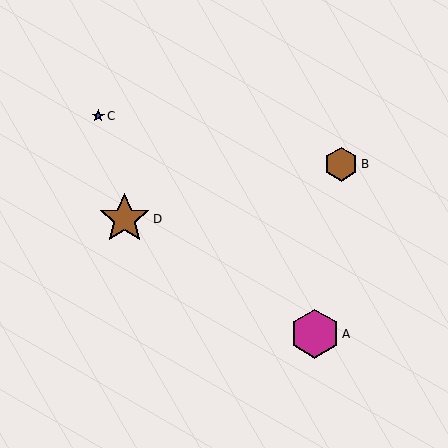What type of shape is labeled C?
Shape C is a blue star.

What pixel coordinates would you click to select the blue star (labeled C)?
Click at (98, 116) to select the blue star C.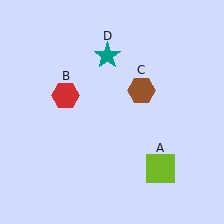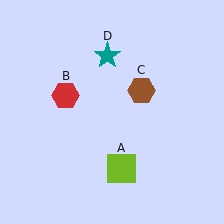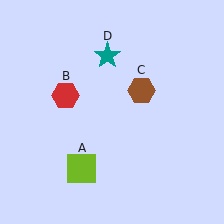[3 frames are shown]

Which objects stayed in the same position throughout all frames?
Red hexagon (object B) and brown hexagon (object C) and teal star (object D) remained stationary.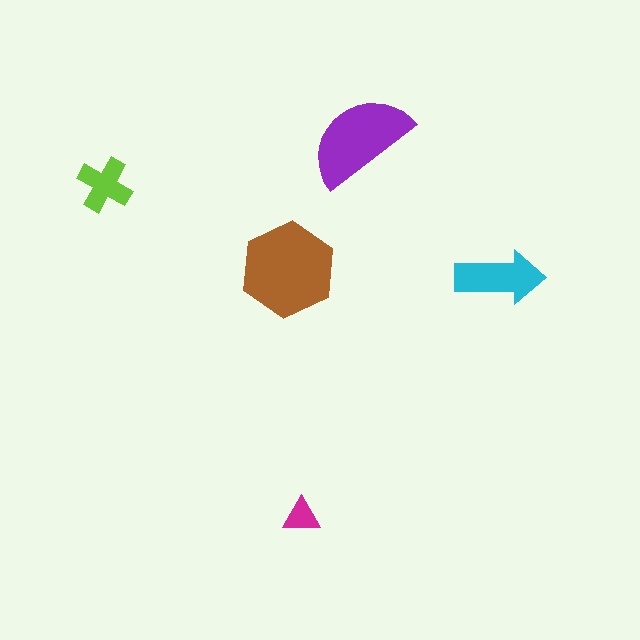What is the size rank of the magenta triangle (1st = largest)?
5th.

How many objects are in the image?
There are 5 objects in the image.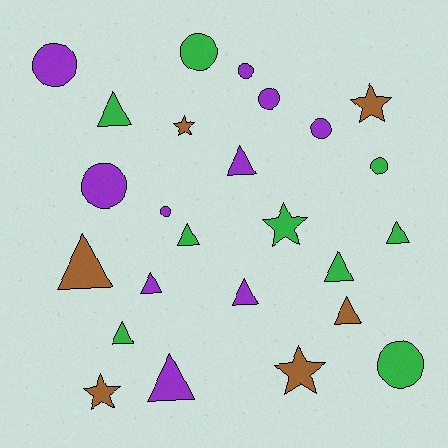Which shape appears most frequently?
Triangle, with 11 objects.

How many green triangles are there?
There are 5 green triangles.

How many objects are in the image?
There are 25 objects.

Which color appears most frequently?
Purple, with 10 objects.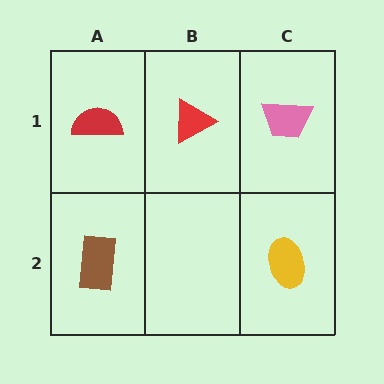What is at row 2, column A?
A brown rectangle.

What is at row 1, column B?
A red triangle.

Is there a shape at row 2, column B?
No, that cell is empty.